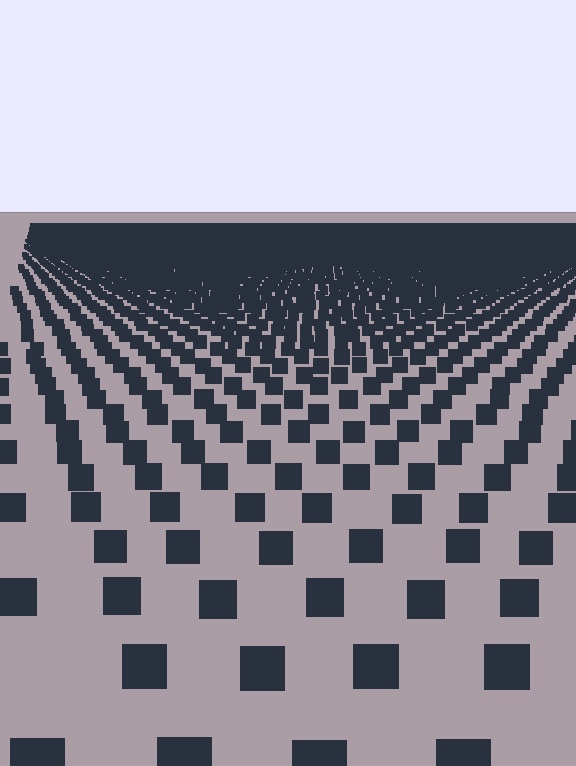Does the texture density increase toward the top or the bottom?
Density increases toward the top.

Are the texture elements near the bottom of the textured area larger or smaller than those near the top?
Larger. Near the bottom, elements are closer to the viewer and appear at a bigger on-screen size.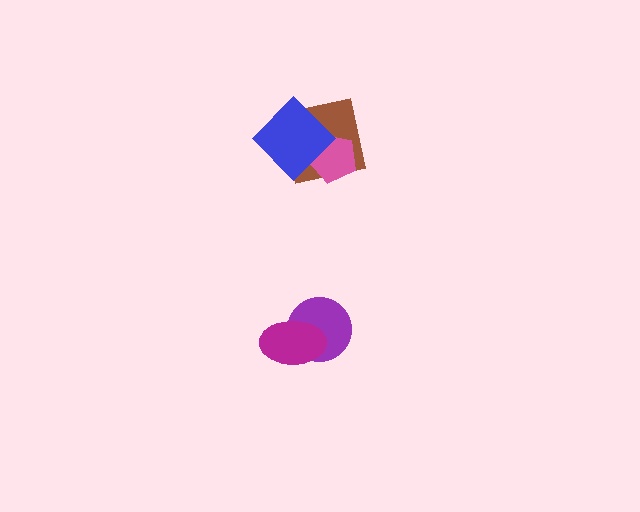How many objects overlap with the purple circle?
1 object overlaps with the purple circle.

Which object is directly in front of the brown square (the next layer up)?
The pink pentagon is directly in front of the brown square.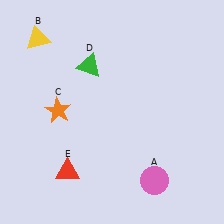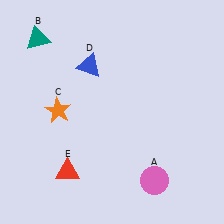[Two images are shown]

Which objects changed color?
B changed from yellow to teal. D changed from green to blue.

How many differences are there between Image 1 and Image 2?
There are 2 differences between the two images.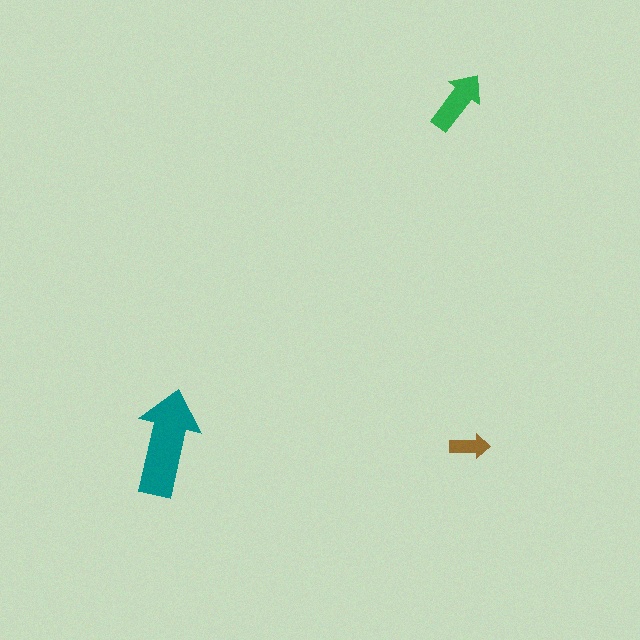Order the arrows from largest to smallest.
the teal one, the green one, the brown one.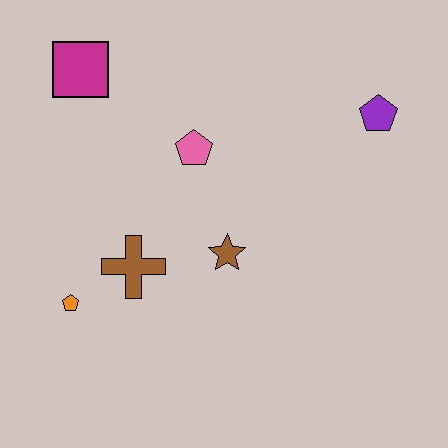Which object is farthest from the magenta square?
The purple pentagon is farthest from the magenta square.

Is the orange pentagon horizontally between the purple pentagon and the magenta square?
No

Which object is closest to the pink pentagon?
The brown star is closest to the pink pentagon.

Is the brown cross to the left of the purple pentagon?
Yes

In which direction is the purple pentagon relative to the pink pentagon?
The purple pentagon is to the right of the pink pentagon.